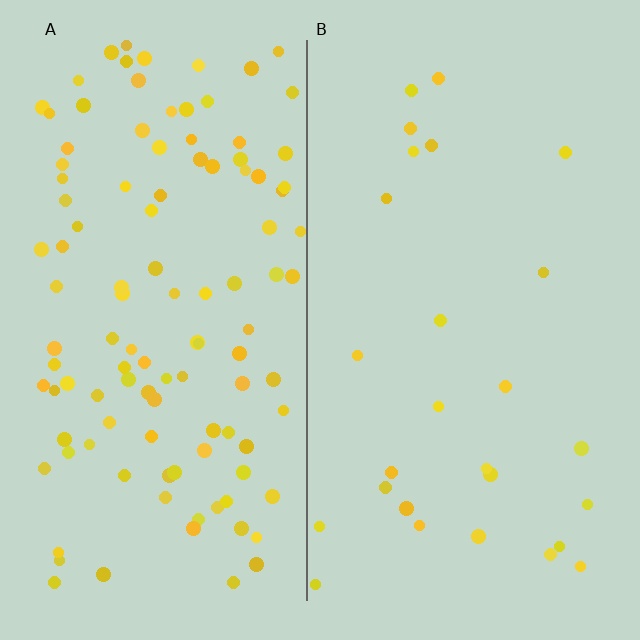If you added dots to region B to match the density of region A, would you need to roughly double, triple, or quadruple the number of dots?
Approximately quadruple.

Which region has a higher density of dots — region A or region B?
A (the left).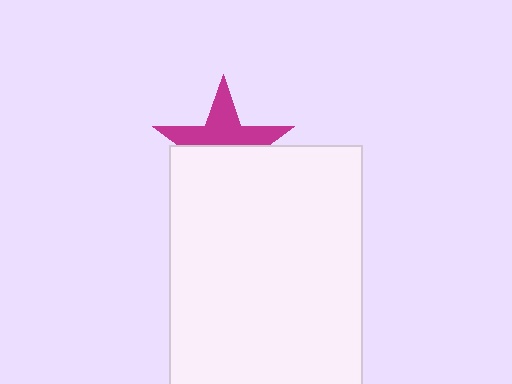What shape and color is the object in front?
The object in front is a white rectangle.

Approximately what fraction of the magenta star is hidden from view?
Roughly 50% of the magenta star is hidden behind the white rectangle.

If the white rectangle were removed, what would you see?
You would see the complete magenta star.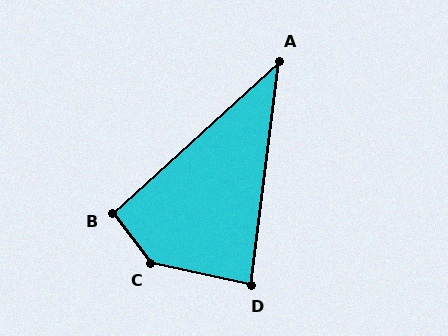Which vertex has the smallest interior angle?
A, at approximately 40 degrees.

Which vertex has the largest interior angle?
C, at approximately 140 degrees.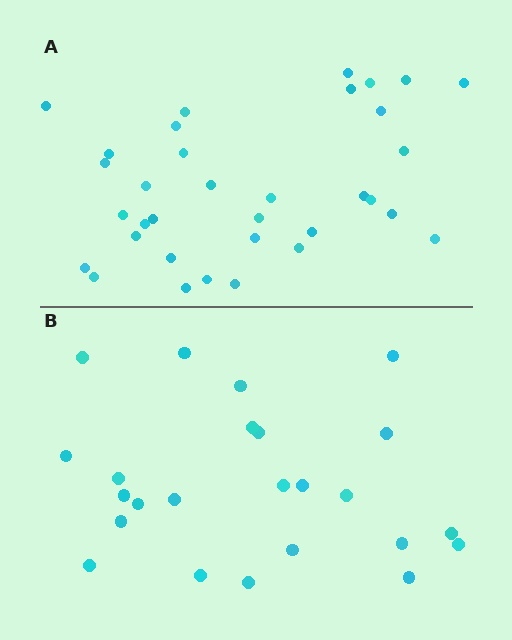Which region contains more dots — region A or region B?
Region A (the top region) has more dots.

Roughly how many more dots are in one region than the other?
Region A has roughly 10 or so more dots than region B.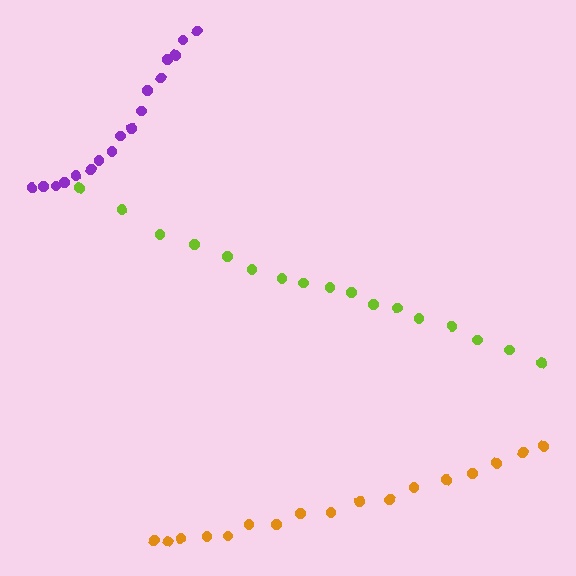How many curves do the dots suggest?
There are 3 distinct paths.